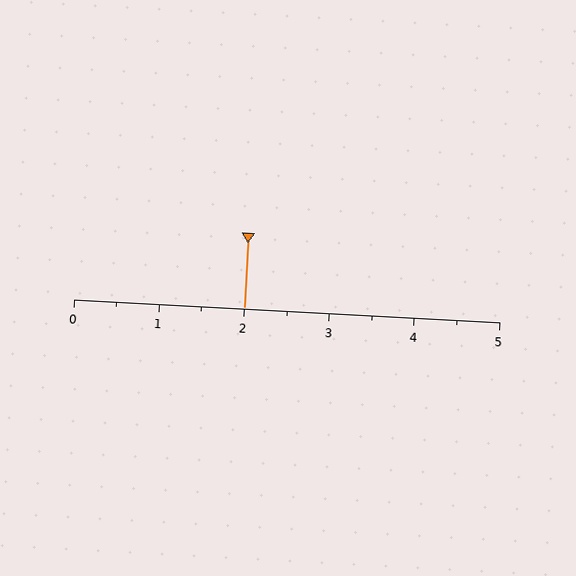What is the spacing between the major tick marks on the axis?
The major ticks are spaced 1 apart.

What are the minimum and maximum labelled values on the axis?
The axis runs from 0 to 5.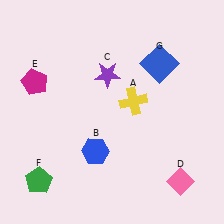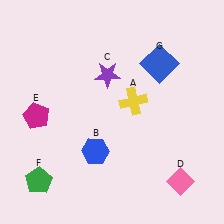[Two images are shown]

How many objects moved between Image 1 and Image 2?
1 object moved between the two images.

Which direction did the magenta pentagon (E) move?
The magenta pentagon (E) moved down.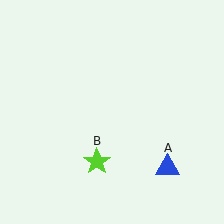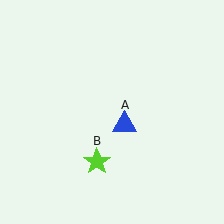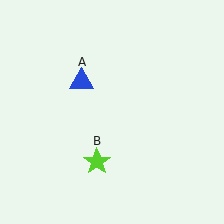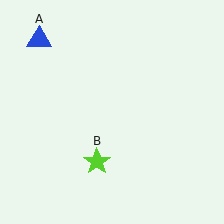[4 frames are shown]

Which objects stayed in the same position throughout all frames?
Lime star (object B) remained stationary.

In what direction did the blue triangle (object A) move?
The blue triangle (object A) moved up and to the left.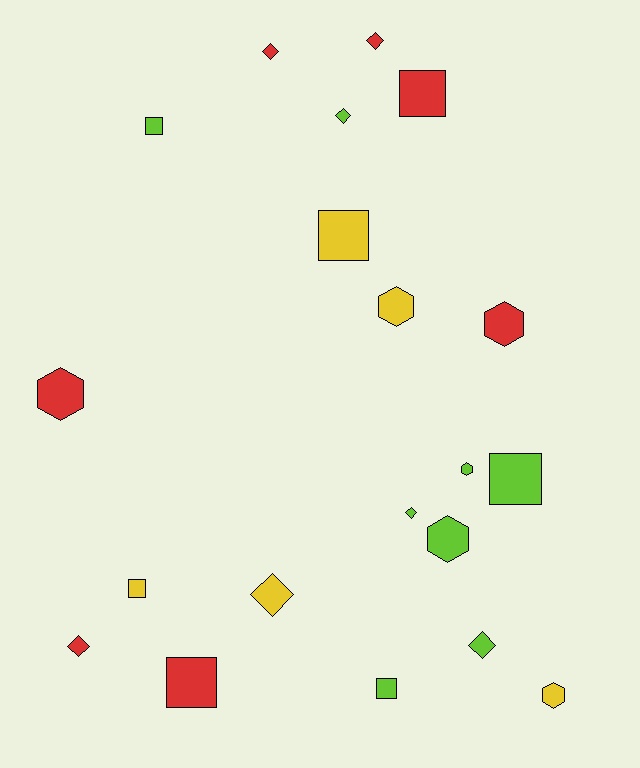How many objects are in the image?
There are 20 objects.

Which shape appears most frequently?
Diamond, with 7 objects.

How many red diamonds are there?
There are 3 red diamonds.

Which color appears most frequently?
Lime, with 8 objects.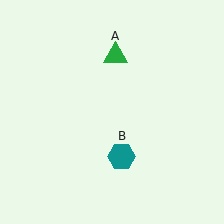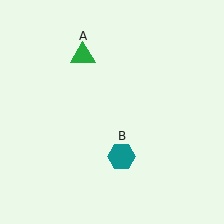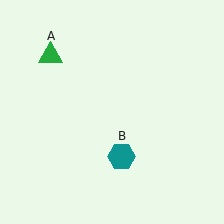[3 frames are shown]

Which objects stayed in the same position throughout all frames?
Teal hexagon (object B) remained stationary.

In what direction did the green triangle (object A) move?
The green triangle (object A) moved left.